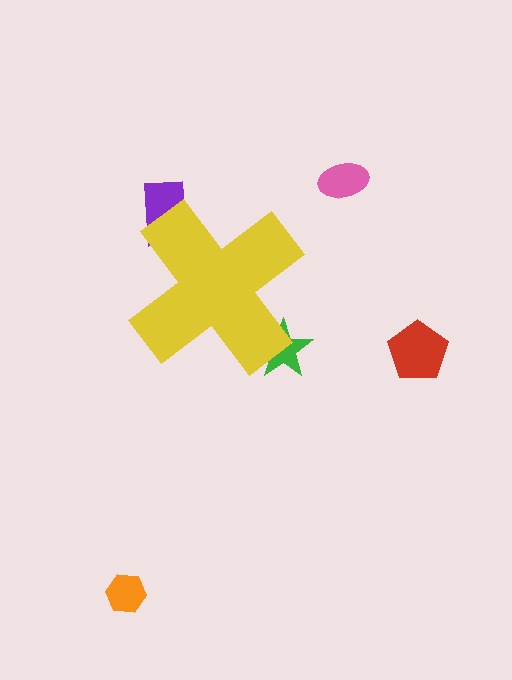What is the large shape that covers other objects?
A yellow cross.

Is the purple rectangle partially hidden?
Yes, the purple rectangle is partially hidden behind the yellow cross.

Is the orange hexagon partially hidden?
No, the orange hexagon is fully visible.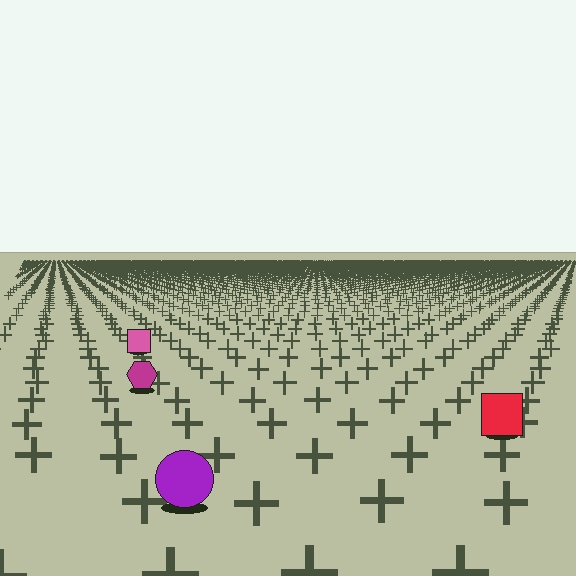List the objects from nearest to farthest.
From nearest to farthest: the purple circle, the red square, the magenta hexagon, the pink square.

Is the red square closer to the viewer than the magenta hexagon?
Yes. The red square is closer — you can tell from the texture gradient: the ground texture is coarser near it.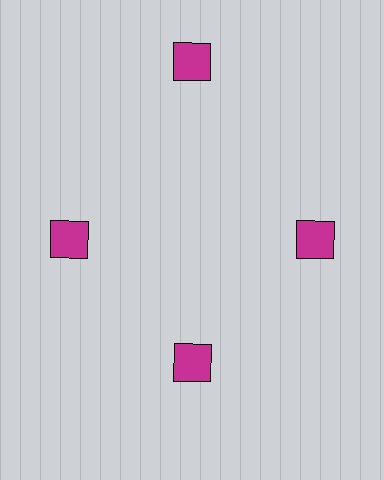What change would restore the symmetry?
The symmetry would be restored by moving it inward, back onto the ring so that all 4 squares sit at equal angles and equal distance from the center.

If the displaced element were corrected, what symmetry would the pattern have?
It would have 4-fold rotational symmetry — the pattern would map onto itself every 90 degrees.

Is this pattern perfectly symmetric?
No. The 4 magenta squares are arranged in a ring, but one element near the 12 o'clock position is pushed outward from the center, breaking the 4-fold rotational symmetry.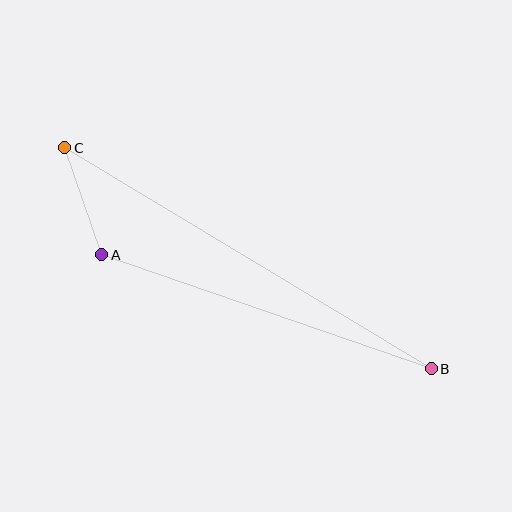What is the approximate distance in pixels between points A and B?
The distance between A and B is approximately 349 pixels.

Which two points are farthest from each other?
Points B and C are farthest from each other.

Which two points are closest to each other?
Points A and C are closest to each other.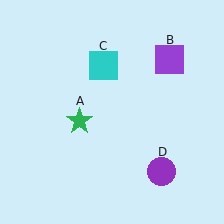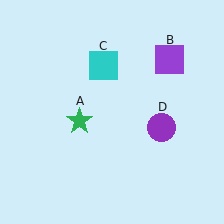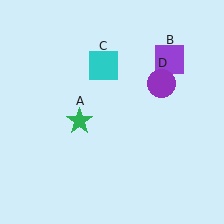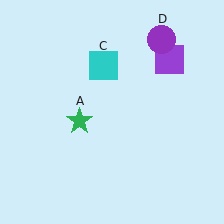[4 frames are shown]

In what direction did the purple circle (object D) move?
The purple circle (object D) moved up.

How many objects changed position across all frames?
1 object changed position: purple circle (object D).